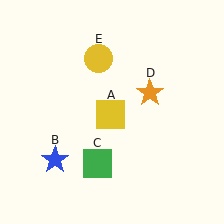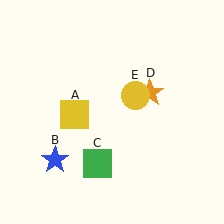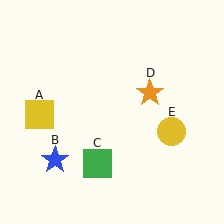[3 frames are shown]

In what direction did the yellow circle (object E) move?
The yellow circle (object E) moved down and to the right.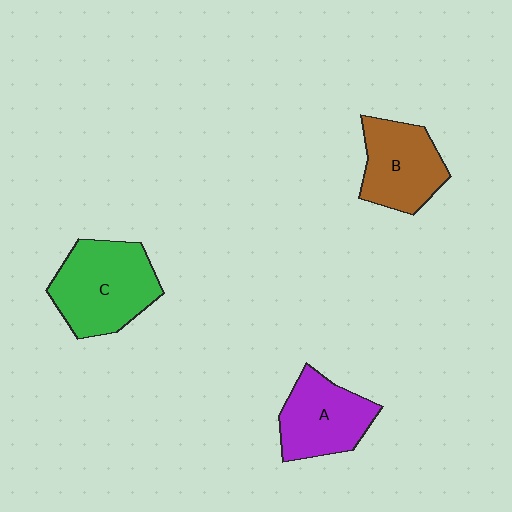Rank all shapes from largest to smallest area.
From largest to smallest: C (green), B (brown), A (purple).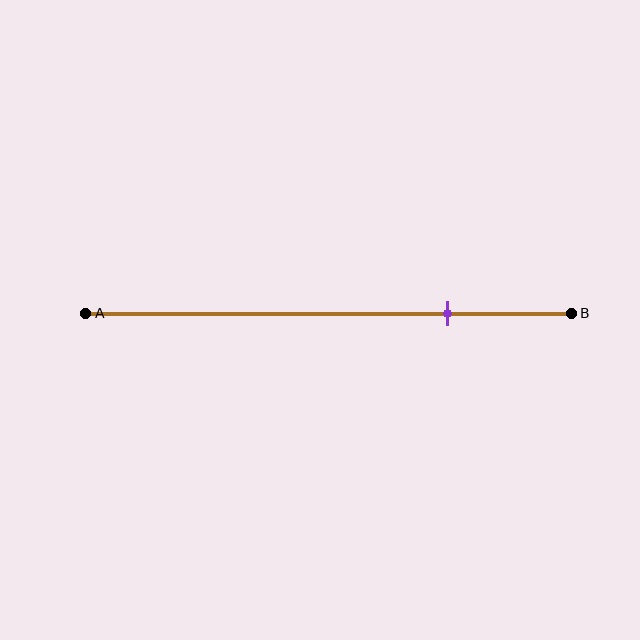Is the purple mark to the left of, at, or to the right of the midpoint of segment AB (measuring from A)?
The purple mark is to the right of the midpoint of segment AB.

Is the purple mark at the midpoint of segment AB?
No, the mark is at about 75% from A, not at the 50% midpoint.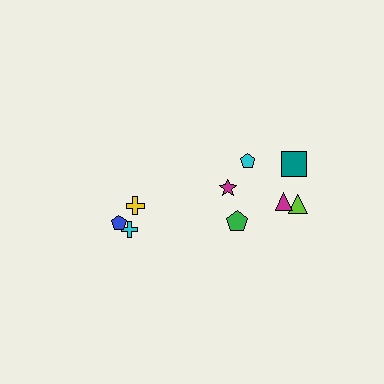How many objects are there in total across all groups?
There are 9 objects.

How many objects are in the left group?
There are 3 objects.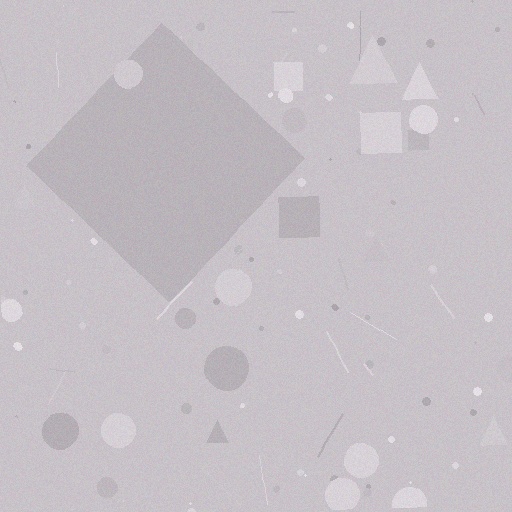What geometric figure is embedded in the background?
A diamond is embedded in the background.